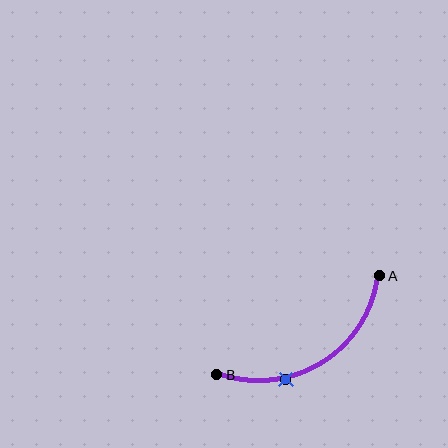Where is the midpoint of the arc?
The arc midpoint is the point on the curve farthest from the straight line joining A and B. It sits below that line.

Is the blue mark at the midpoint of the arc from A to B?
No. The blue mark lies on the arc but is closer to endpoint B. The arc midpoint would be at the point on the curve equidistant along the arc from both A and B.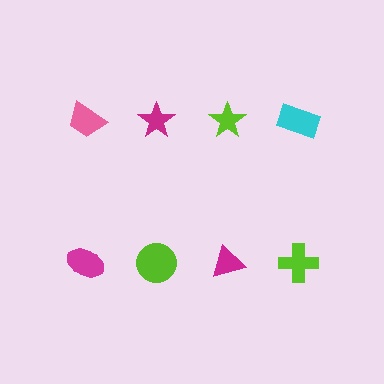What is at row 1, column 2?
A magenta star.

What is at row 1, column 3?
A lime star.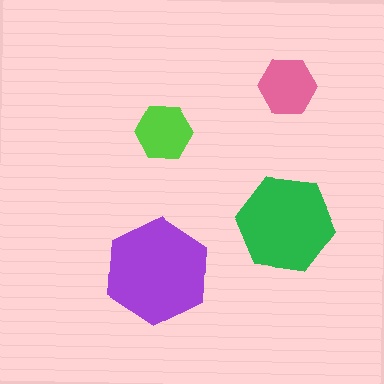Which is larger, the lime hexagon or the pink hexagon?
The pink one.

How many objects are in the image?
There are 4 objects in the image.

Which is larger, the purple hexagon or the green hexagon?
The purple one.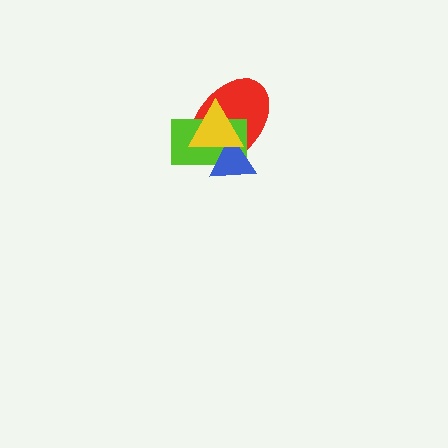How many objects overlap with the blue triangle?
3 objects overlap with the blue triangle.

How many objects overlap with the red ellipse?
3 objects overlap with the red ellipse.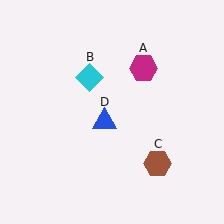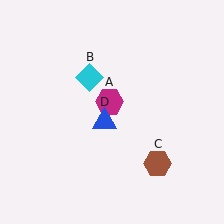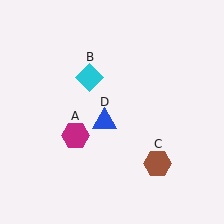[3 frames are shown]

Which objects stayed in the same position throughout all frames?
Cyan diamond (object B) and brown hexagon (object C) and blue triangle (object D) remained stationary.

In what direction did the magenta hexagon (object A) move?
The magenta hexagon (object A) moved down and to the left.